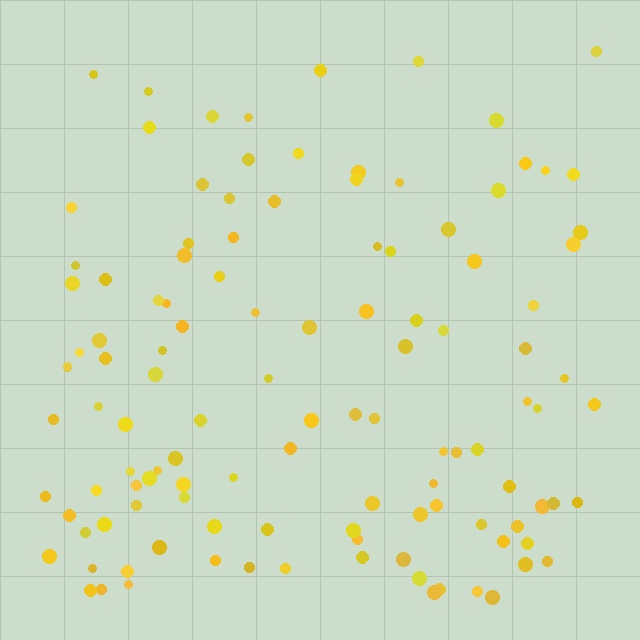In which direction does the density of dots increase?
From top to bottom, with the bottom side densest.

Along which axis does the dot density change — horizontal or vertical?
Vertical.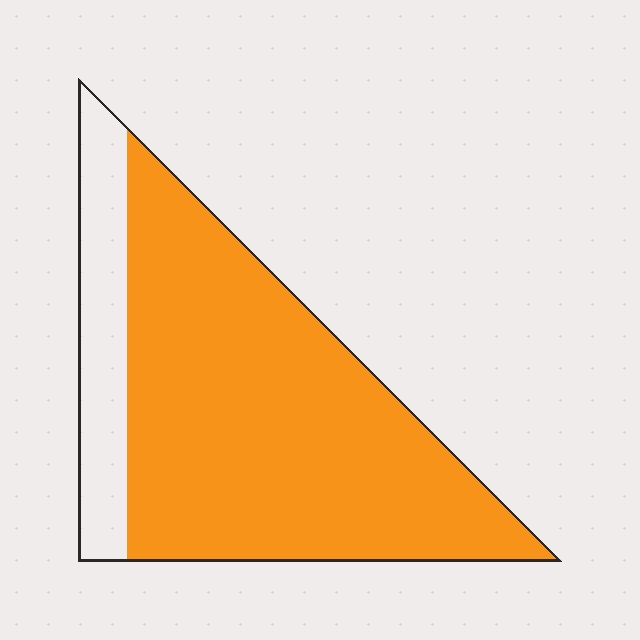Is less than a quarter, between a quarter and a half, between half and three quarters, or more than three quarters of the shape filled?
More than three quarters.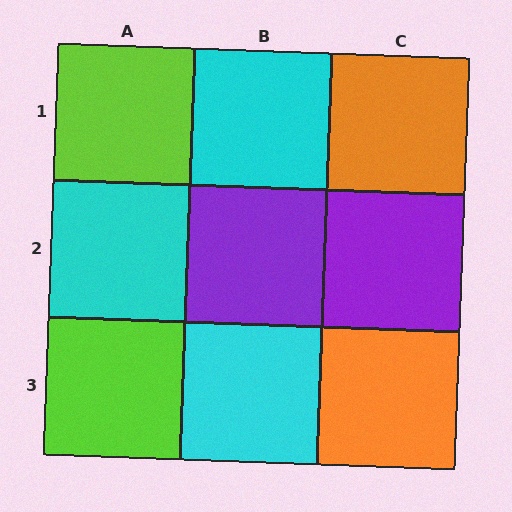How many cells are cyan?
3 cells are cyan.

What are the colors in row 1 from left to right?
Lime, cyan, orange.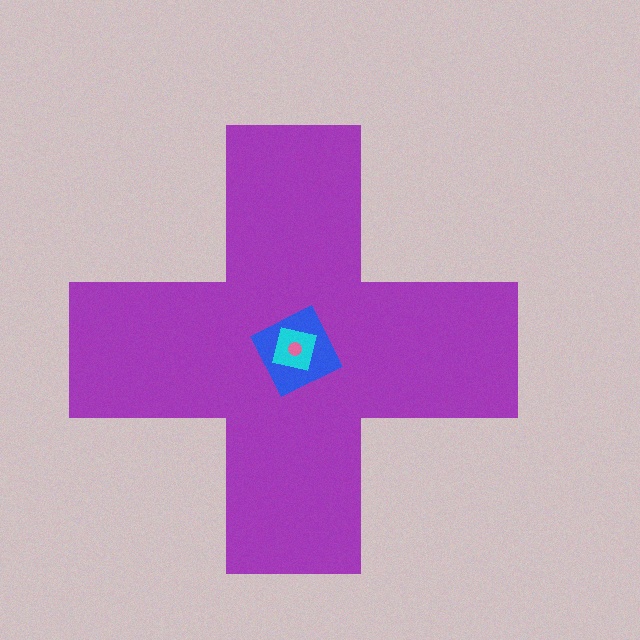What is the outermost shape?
The purple cross.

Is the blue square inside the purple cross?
Yes.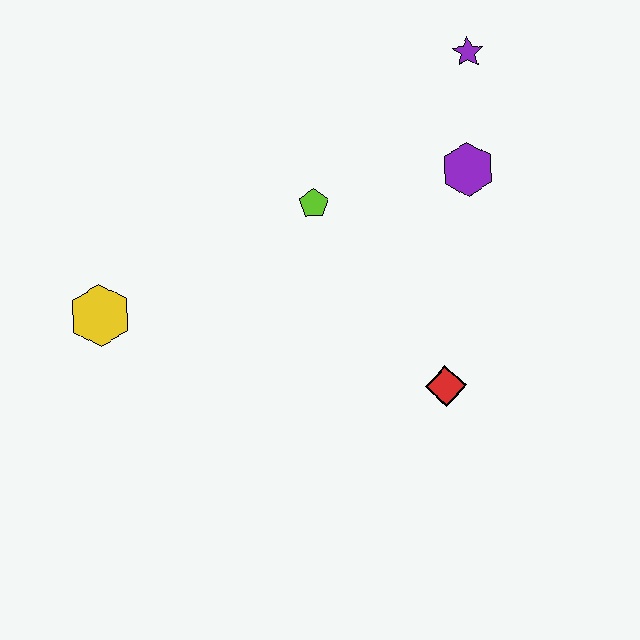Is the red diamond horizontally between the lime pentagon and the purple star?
Yes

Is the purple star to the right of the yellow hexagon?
Yes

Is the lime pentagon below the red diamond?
No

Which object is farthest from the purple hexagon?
The yellow hexagon is farthest from the purple hexagon.